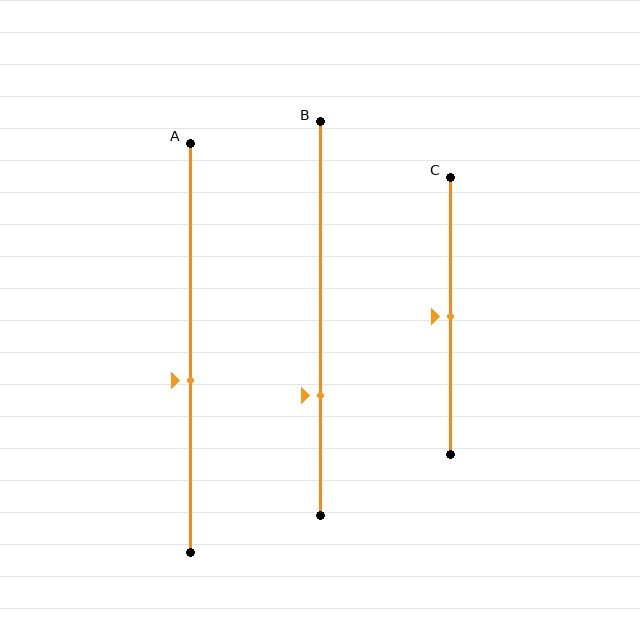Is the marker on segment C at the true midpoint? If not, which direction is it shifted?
Yes, the marker on segment C is at the true midpoint.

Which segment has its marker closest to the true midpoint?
Segment C has its marker closest to the true midpoint.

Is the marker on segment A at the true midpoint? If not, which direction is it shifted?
No, the marker on segment A is shifted downward by about 8% of the segment length.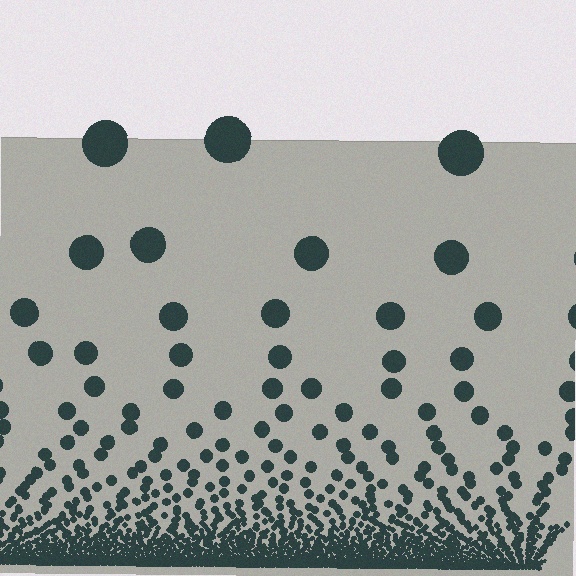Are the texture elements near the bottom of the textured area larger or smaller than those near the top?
Smaller. The gradient is inverted — elements near the bottom are smaller and denser.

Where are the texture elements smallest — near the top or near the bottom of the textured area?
Near the bottom.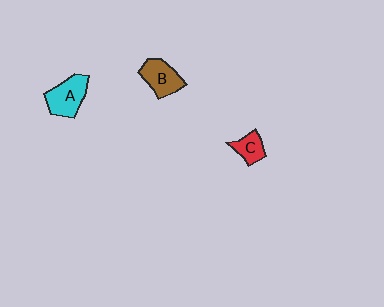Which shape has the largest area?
Shape A (cyan).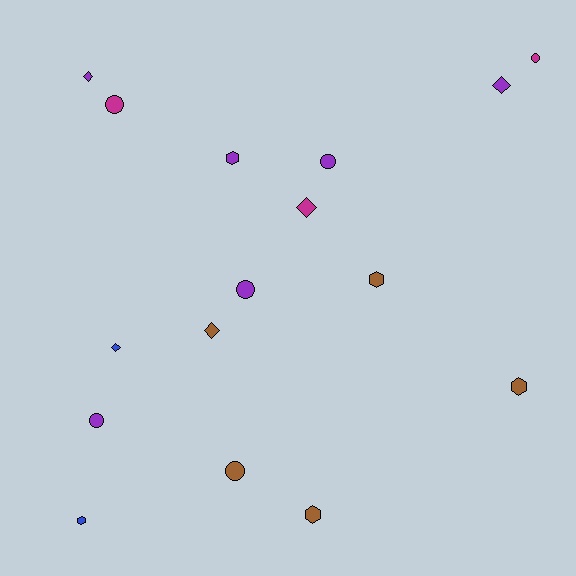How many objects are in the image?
There are 16 objects.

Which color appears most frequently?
Purple, with 6 objects.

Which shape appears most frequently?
Circle, with 6 objects.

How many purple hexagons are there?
There is 1 purple hexagon.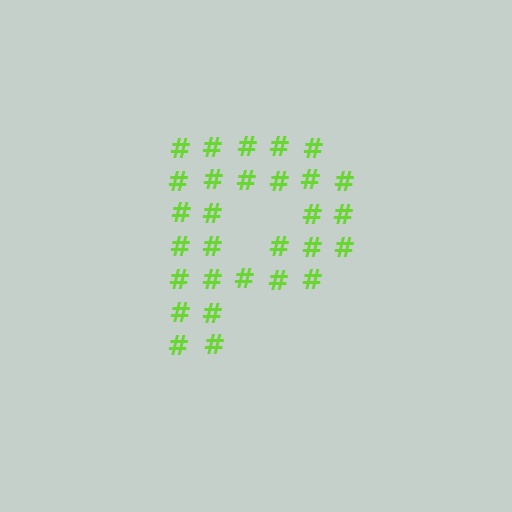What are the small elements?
The small elements are hash symbols.